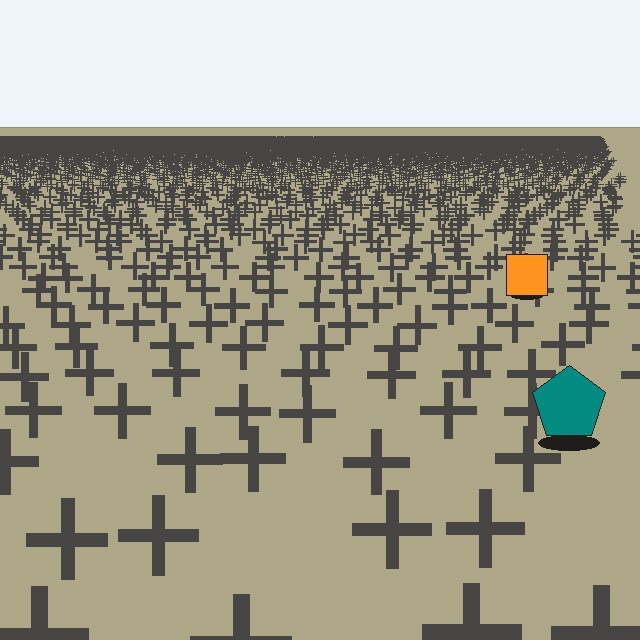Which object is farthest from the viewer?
The orange square is farthest from the viewer. It appears smaller and the ground texture around it is denser.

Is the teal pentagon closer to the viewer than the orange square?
Yes. The teal pentagon is closer — you can tell from the texture gradient: the ground texture is coarser near it.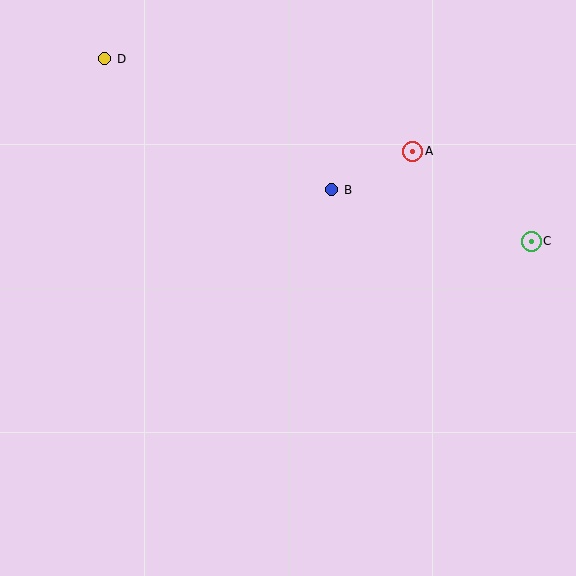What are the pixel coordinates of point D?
Point D is at (105, 59).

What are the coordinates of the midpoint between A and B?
The midpoint between A and B is at (372, 170).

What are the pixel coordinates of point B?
Point B is at (332, 190).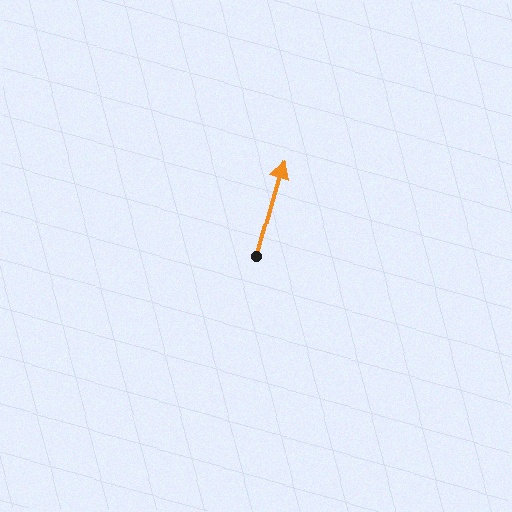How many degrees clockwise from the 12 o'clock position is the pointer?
Approximately 16 degrees.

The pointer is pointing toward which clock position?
Roughly 1 o'clock.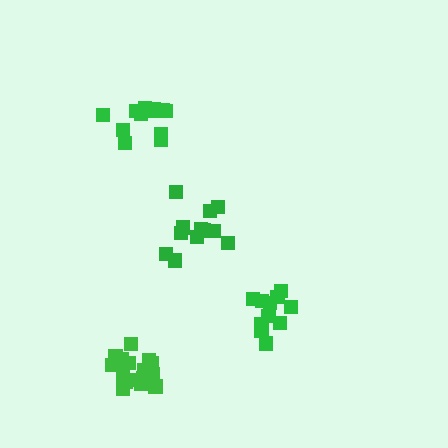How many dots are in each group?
Group 1: 13 dots, Group 2: 17 dots, Group 3: 12 dots, Group 4: 13 dots (55 total).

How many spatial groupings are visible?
There are 4 spatial groupings.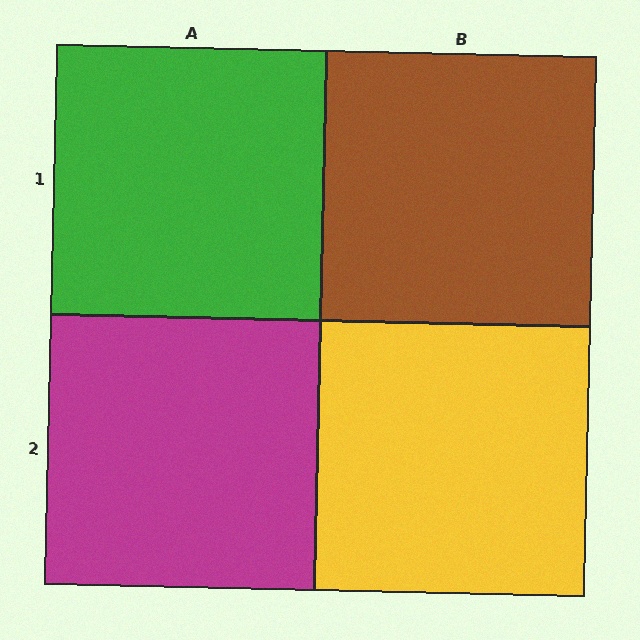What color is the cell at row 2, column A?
Magenta.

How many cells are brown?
1 cell is brown.